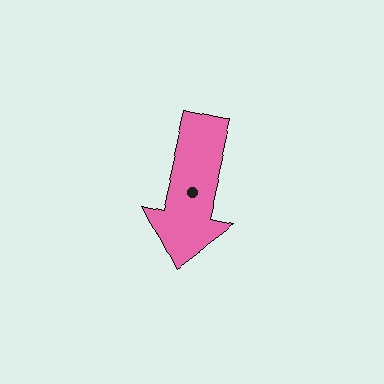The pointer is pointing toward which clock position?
Roughly 6 o'clock.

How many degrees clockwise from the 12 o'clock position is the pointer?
Approximately 193 degrees.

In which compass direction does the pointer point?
South.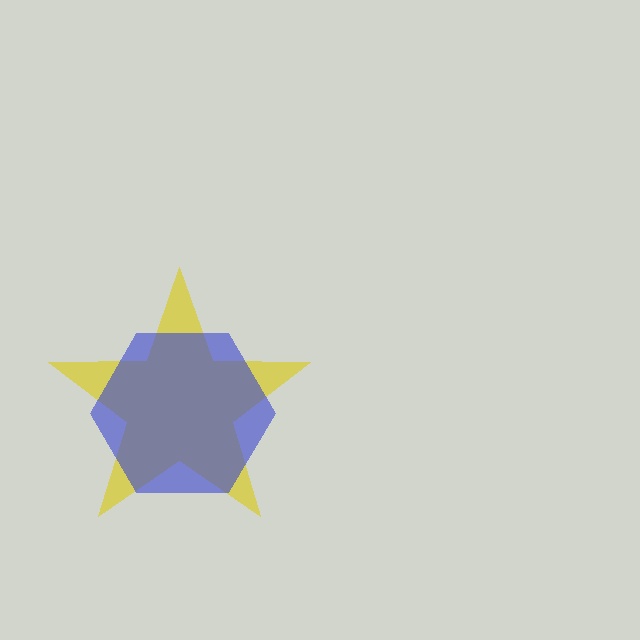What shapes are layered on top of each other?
The layered shapes are: a yellow star, a blue hexagon.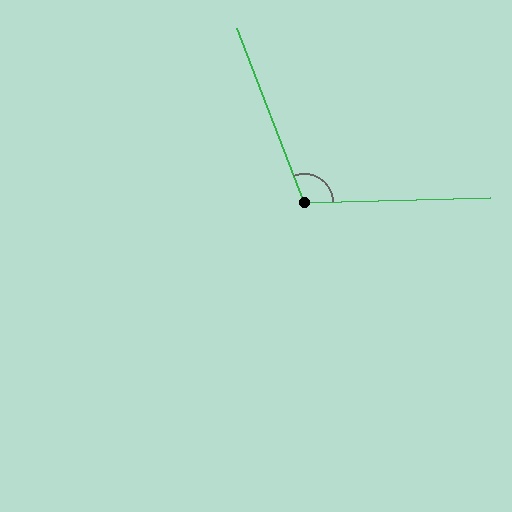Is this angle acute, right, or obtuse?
It is obtuse.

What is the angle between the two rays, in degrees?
Approximately 109 degrees.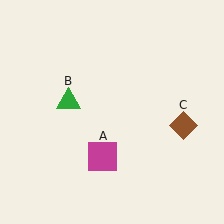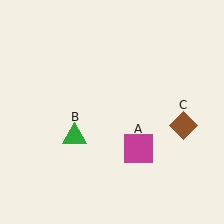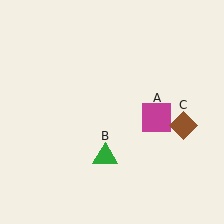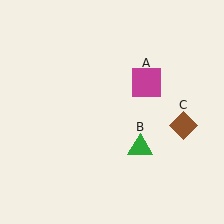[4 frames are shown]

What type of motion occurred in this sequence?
The magenta square (object A), green triangle (object B) rotated counterclockwise around the center of the scene.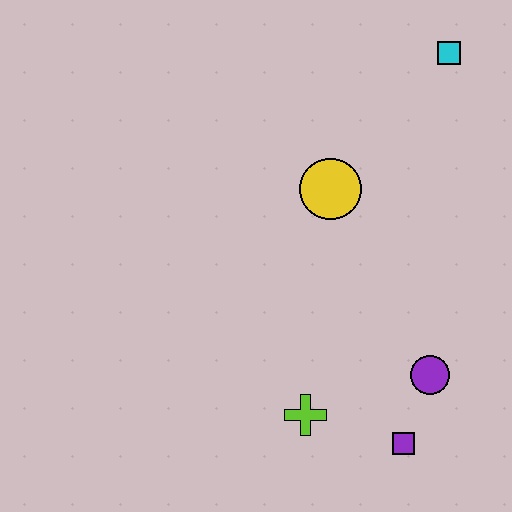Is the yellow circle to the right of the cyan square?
No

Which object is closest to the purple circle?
The purple square is closest to the purple circle.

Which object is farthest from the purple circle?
The cyan square is farthest from the purple circle.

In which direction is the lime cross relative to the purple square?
The lime cross is to the left of the purple square.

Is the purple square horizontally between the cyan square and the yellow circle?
Yes